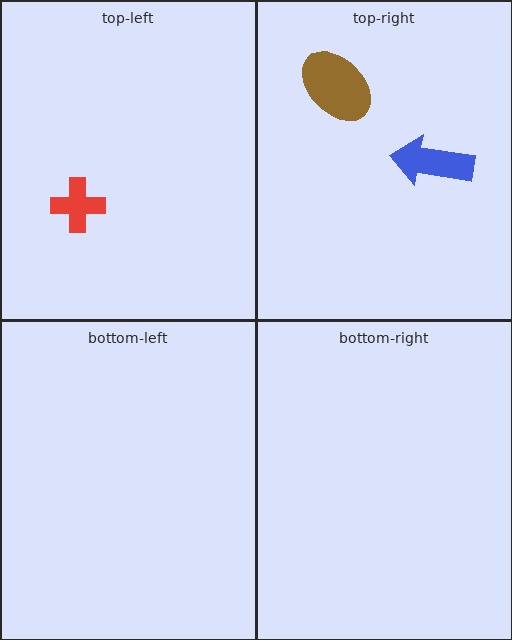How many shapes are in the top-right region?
2.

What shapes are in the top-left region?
The red cross.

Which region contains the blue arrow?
The top-right region.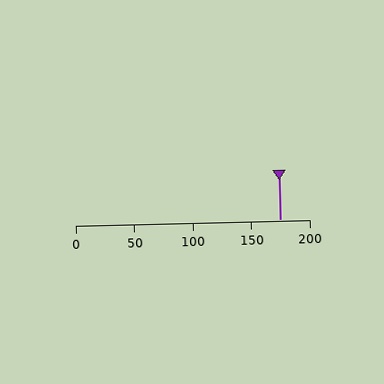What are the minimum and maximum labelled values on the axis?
The axis runs from 0 to 200.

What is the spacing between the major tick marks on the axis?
The major ticks are spaced 50 apart.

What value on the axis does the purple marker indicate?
The marker indicates approximately 175.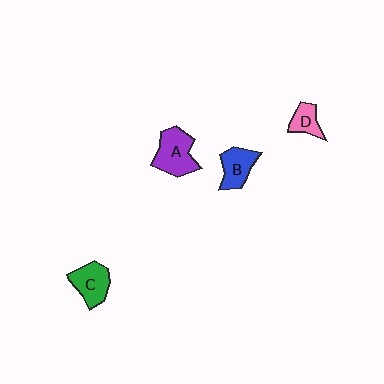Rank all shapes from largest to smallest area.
From largest to smallest: A (purple), C (green), B (blue), D (pink).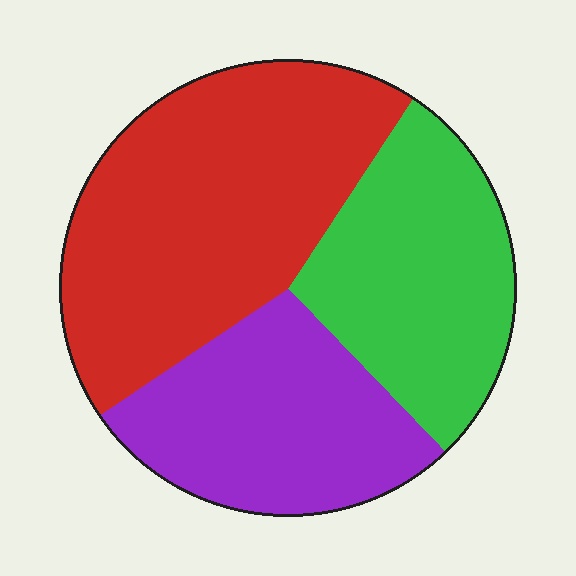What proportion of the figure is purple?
Purple covers roughly 30% of the figure.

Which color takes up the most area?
Red, at roughly 45%.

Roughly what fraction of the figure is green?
Green takes up about one quarter (1/4) of the figure.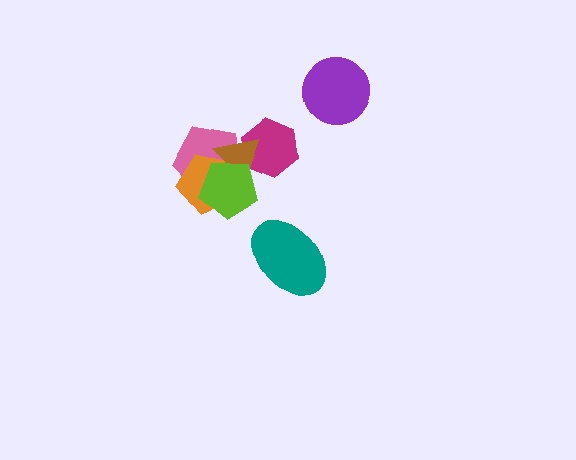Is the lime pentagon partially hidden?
No, no other shape covers it.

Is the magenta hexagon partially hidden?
Yes, it is partially covered by another shape.